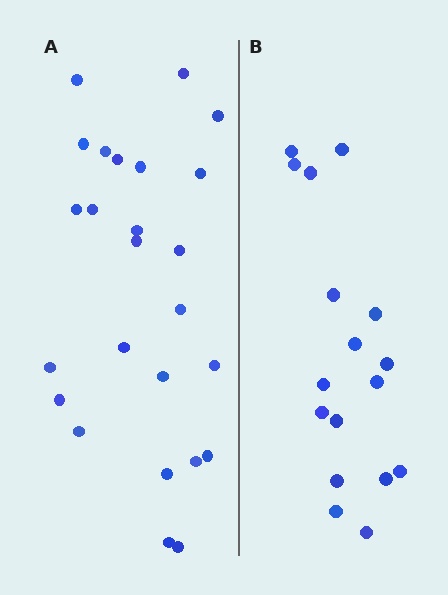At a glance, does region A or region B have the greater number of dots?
Region A (the left region) has more dots.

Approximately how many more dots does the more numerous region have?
Region A has roughly 8 or so more dots than region B.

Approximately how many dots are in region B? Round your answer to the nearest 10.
About 20 dots. (The exact count is 17, which rounds to 20.)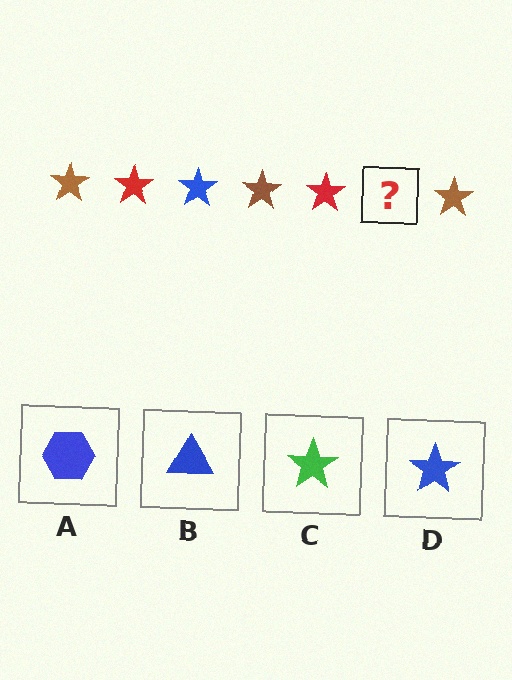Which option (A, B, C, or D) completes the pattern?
D.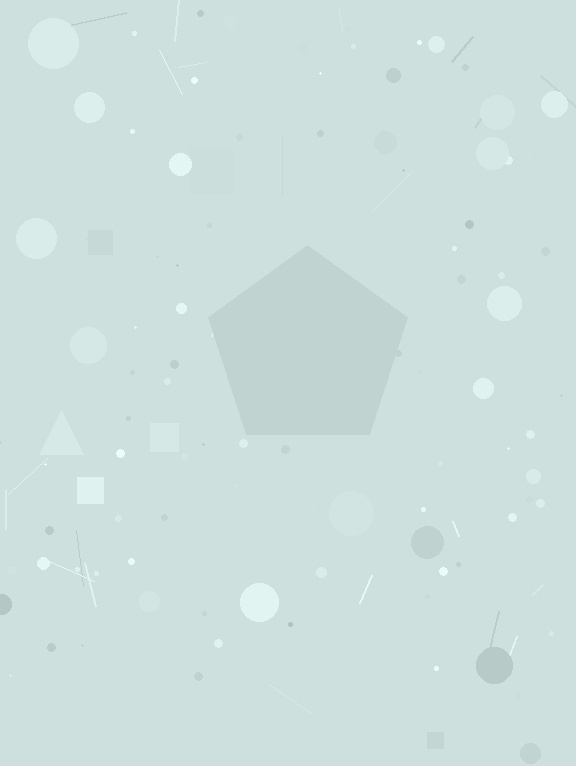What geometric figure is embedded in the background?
A pentagon is embedded in the background.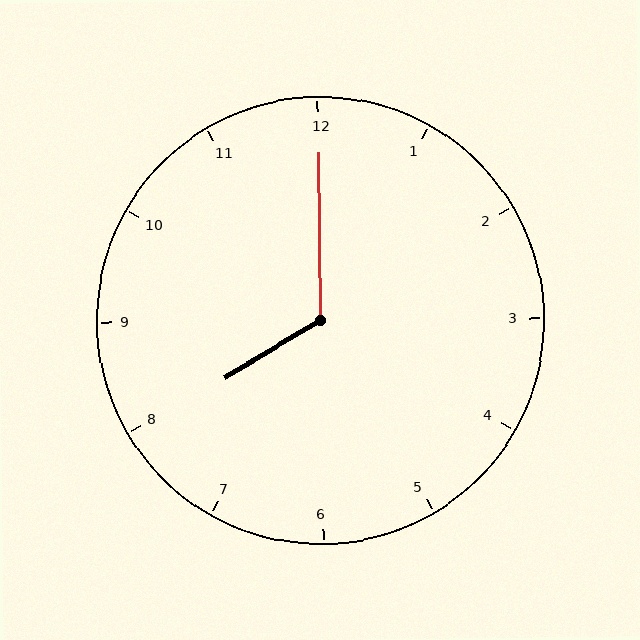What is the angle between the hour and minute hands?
Approximately 120 degrees.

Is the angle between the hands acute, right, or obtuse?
It is obtuse.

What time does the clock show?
8:00.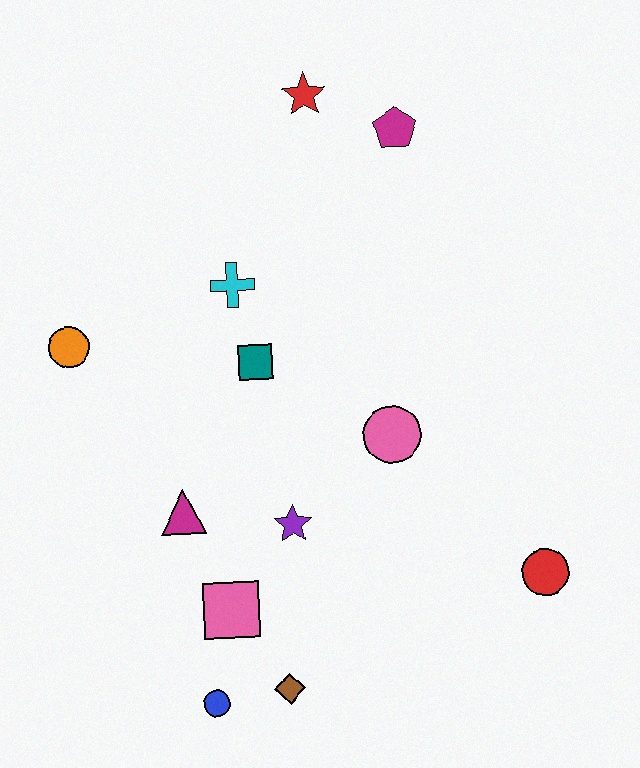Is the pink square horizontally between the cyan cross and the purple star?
No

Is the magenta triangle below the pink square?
No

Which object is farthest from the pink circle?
The red star is farthest from the pink circle.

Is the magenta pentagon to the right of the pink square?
Yes